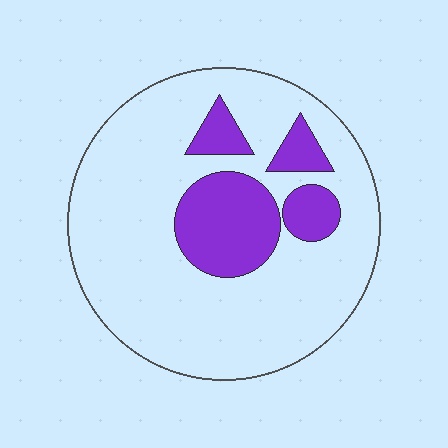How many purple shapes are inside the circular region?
4.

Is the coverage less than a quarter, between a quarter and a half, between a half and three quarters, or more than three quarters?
Less than a quarter.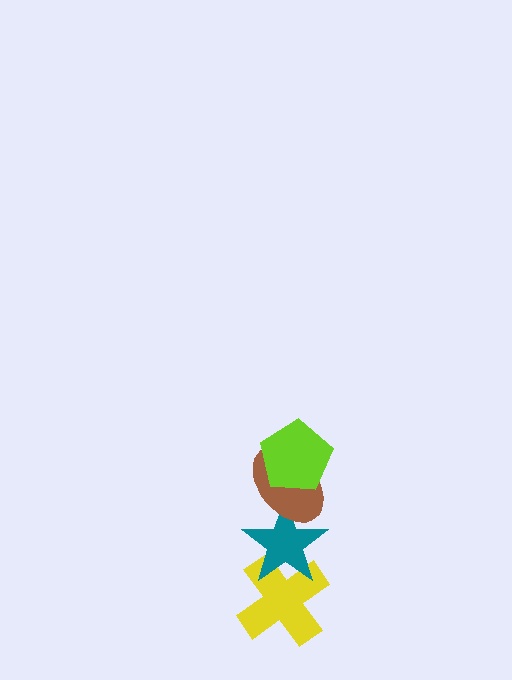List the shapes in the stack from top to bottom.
From top to bottom: the lime pentagon, the brown ellipse, the teal star, the yellow cross.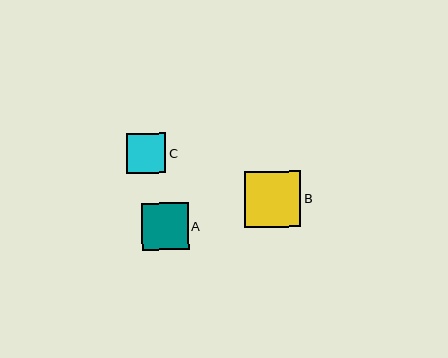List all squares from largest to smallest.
From largest to smallest: B, A, C.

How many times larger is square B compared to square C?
Square B is approximately 1.4 times the size of square C.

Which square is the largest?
Square B is the largest with a size of approximately 56 pixels.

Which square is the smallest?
Square C is the smallest with a size of approximately 40 pixels.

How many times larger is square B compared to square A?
Square B is approximately 1.2 times the size of square A.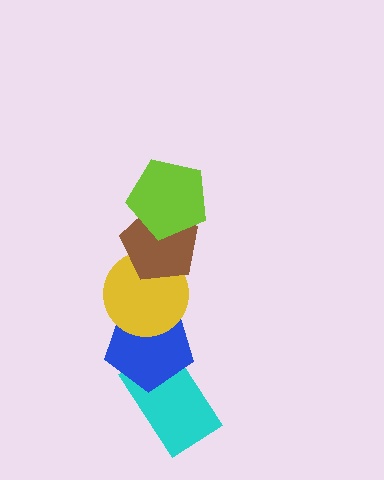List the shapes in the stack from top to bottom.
From top to bottom: the lime pentagon, the brown pentagon, the yellow circle, the blue pentagon, the cyan rectangle.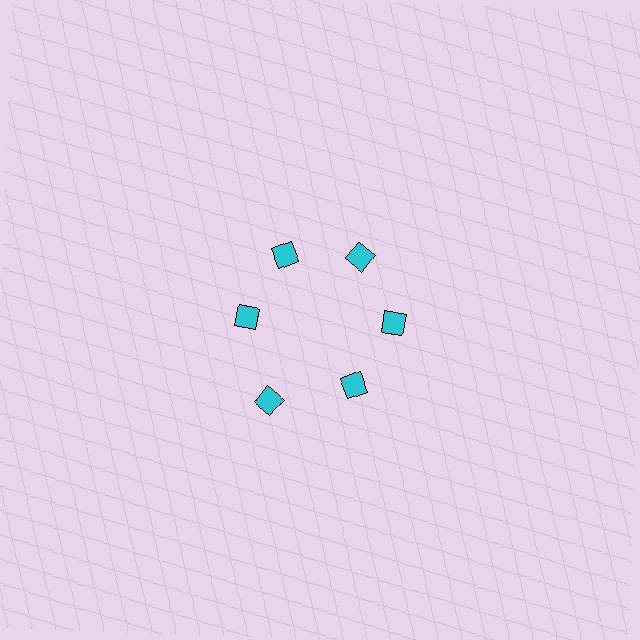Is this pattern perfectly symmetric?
No. The 6 cyan diamonds are arranged in a ring, but one element near the 7 o'clock position is pushed outward from the center, breaking the 6-fold rotational symmetry.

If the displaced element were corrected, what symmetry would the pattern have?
It would have 6-fold rotational symmetry — the pattern would map onto itself every 60 degrees.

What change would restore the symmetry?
The symmetry would be restored by moving it inward, back onto the ring so that all 6 diamonds sit at equal angles and equal distance from the center.